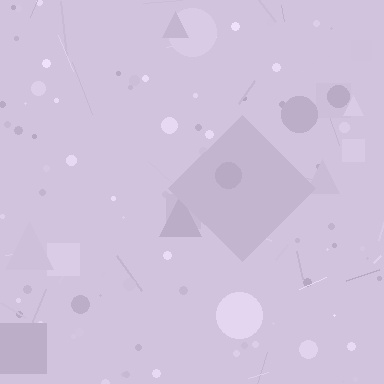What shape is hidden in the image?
A diamond is hidden in the image.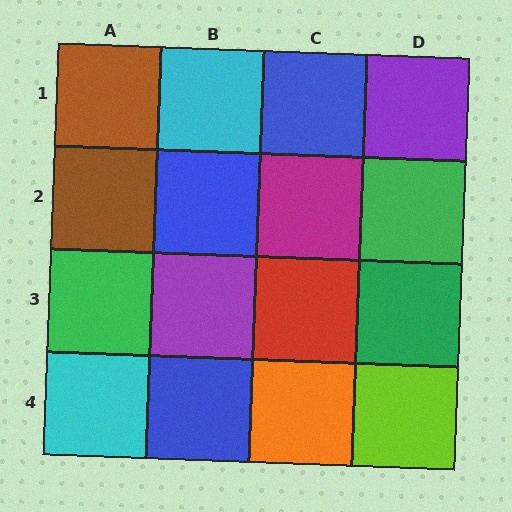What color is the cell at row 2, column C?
Magenta.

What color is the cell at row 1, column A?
Brown.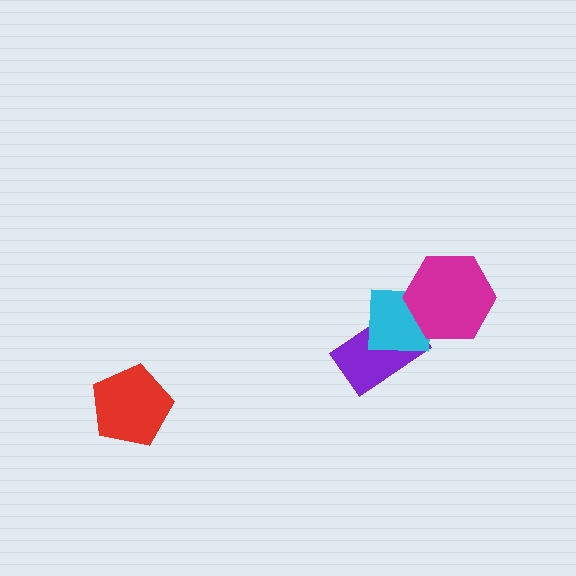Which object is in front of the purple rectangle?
The cyan square is in front of the purple rectangle.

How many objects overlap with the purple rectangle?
1 object overlaps with the purple rectangle.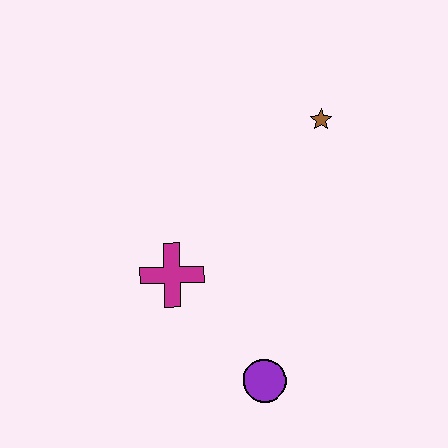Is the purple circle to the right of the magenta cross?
Yes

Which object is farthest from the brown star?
The purple circle is farthest from the brown star.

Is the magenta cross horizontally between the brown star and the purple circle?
No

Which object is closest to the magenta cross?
The purple circle is closest to the magenta cross.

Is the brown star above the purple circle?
Yes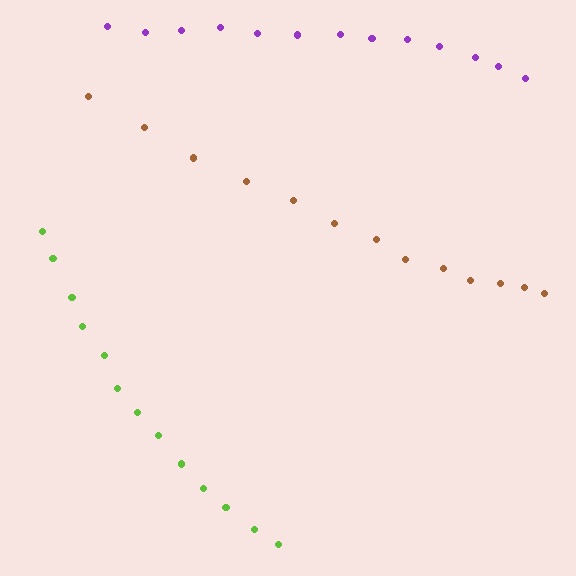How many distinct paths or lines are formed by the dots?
There are 3 distinct paths.